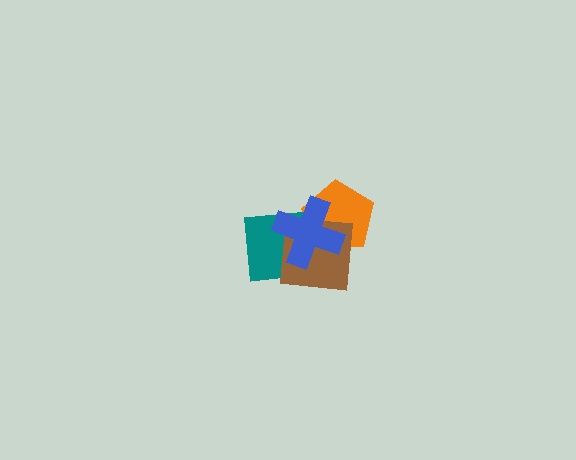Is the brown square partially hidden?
Yes, it is partially covered by another shape.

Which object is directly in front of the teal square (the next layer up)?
The brown square is directly in front of the teal square.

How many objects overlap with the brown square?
3 objects overlap with the brown square.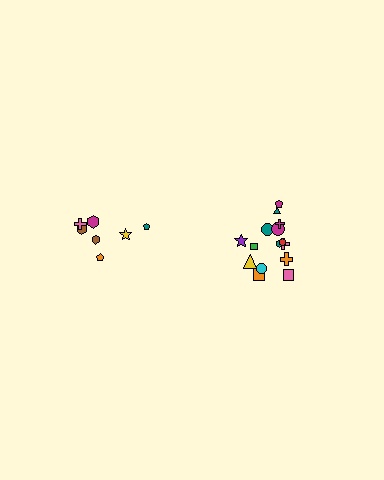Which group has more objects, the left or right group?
The right group.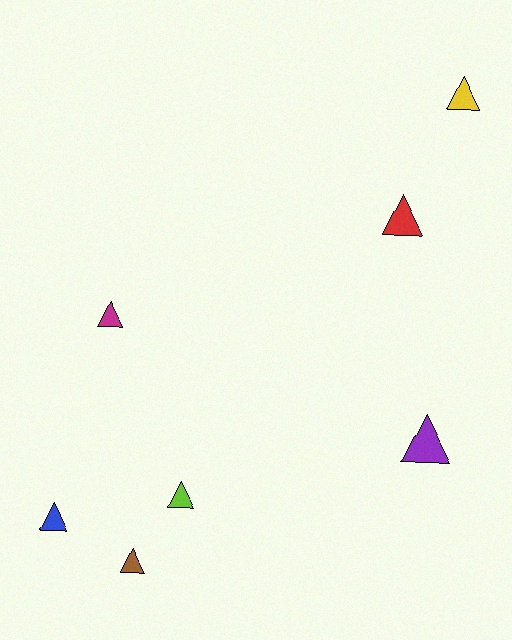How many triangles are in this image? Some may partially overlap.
There are 7 triangles.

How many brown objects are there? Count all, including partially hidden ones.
There is 1 brown object.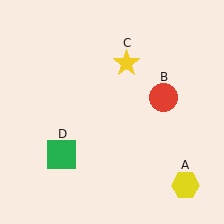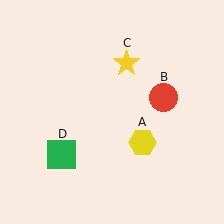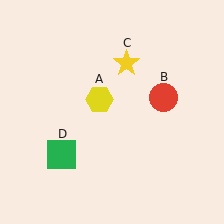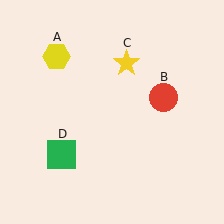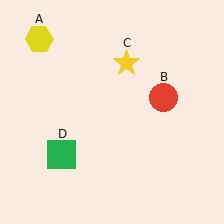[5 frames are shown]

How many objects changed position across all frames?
1 object changed position: yellow hexagon (object A).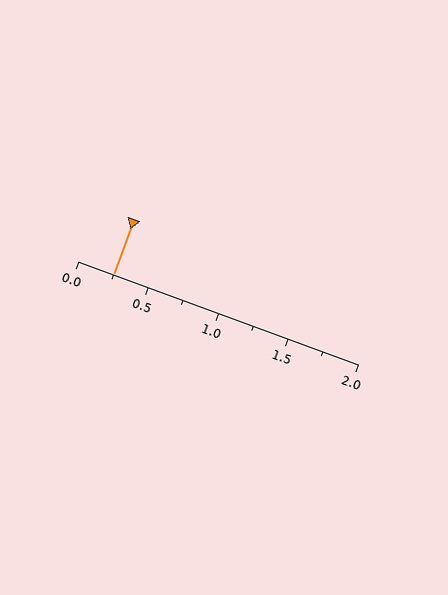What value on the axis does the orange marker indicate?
The marker indicates approximately 0.25.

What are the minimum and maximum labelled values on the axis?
The axis runs from 0.0 to 2.0.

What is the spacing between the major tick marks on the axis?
The major ticks are spaced 0.5 apart.